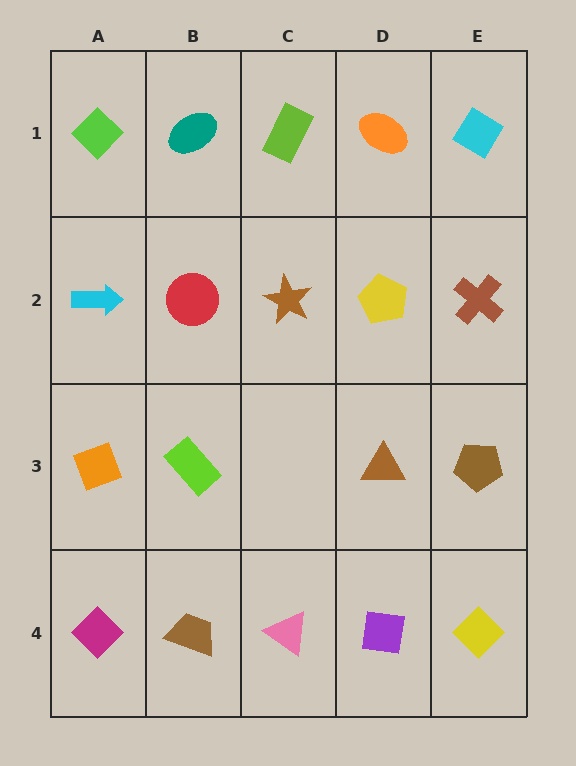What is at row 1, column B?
A teal ellipse.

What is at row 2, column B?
A red circle.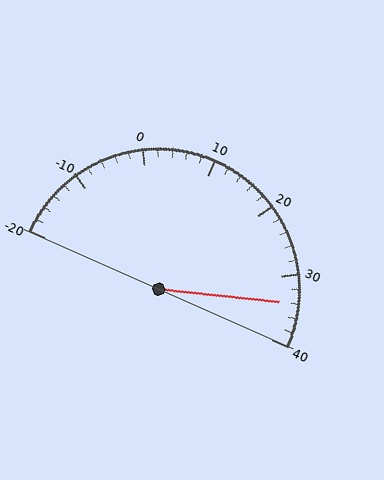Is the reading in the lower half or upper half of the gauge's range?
The reading is in the upper half of the range (-20 to 40).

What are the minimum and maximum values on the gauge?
The gauge ranges from -20 to 40.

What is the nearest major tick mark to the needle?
The nearest major tick mark is 30.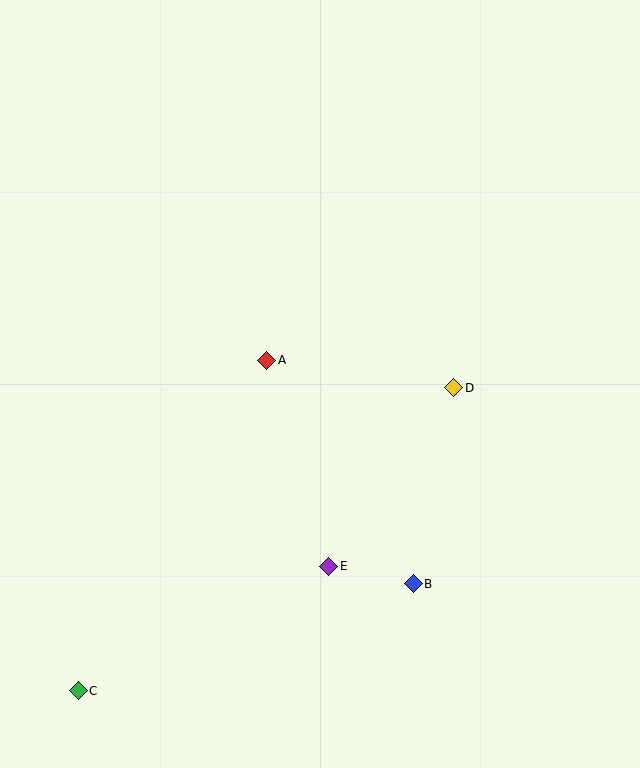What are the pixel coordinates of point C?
Point C is at (78, 691).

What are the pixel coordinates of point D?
Point D is at (454, 388).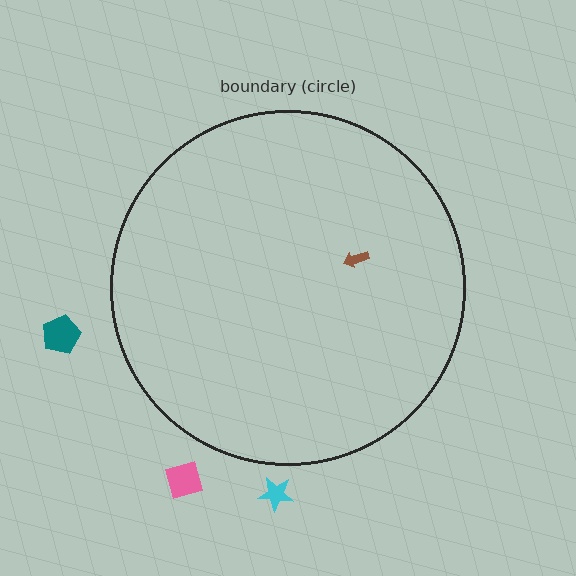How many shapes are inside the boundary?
1 inside, 3 outside.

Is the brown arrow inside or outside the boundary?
Inside.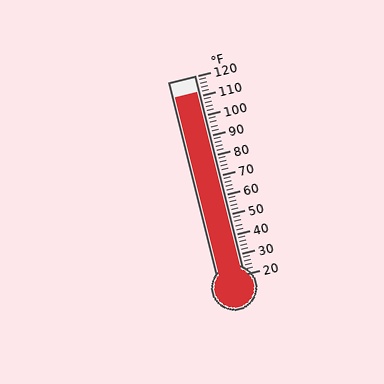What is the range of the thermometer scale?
The thermometer scale ranges from 20°F to 120°F.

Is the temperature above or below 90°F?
The temperature is above 90°F.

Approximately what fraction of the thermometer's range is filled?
The thermometer is filled to approximately 90% of its range.